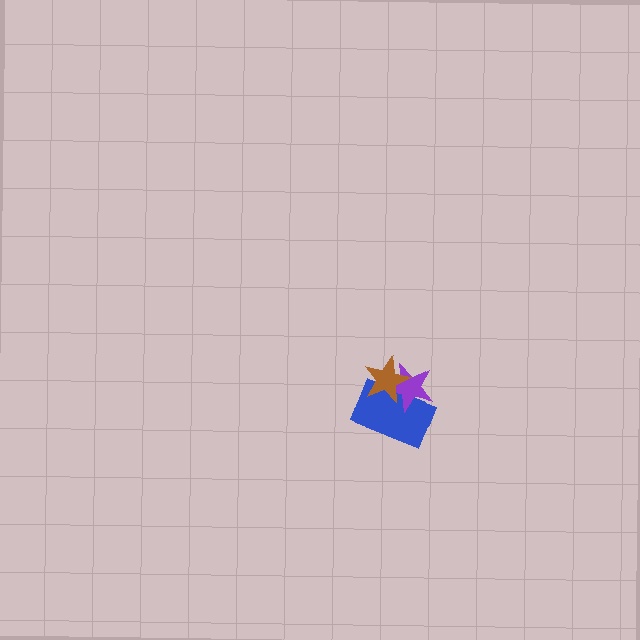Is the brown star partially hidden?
No, no other shape covers it.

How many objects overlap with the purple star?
2 objects overlap with the purple star.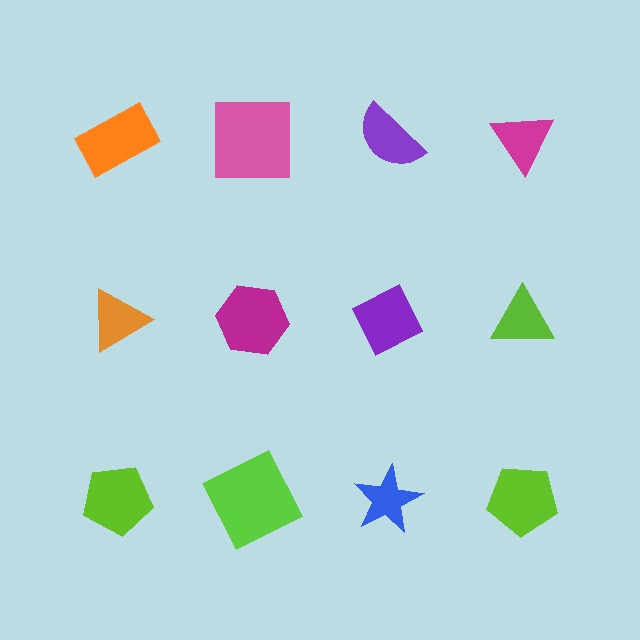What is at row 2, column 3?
A purple diamond.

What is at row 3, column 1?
A lime pentagon.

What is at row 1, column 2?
A pink square.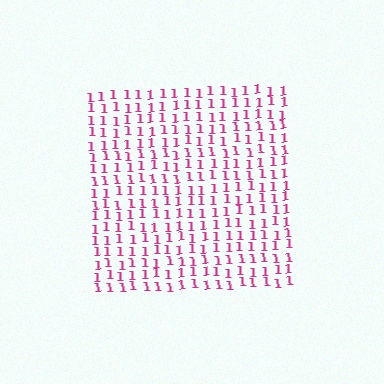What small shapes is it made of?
It is made of small digit 1's.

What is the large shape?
The large shape is a square.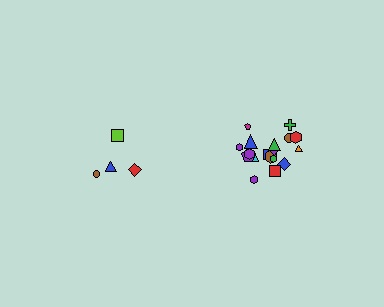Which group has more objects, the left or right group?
The right group.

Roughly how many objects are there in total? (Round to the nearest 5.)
Roughly 20 objects in total.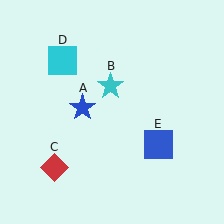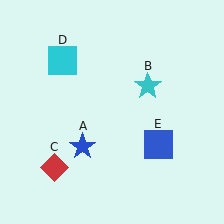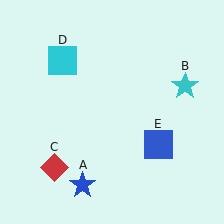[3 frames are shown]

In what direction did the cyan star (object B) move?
The cyan star (object B) moved right.